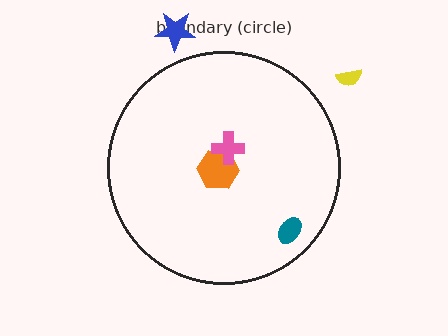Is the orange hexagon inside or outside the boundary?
Inside.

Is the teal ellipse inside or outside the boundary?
Inside.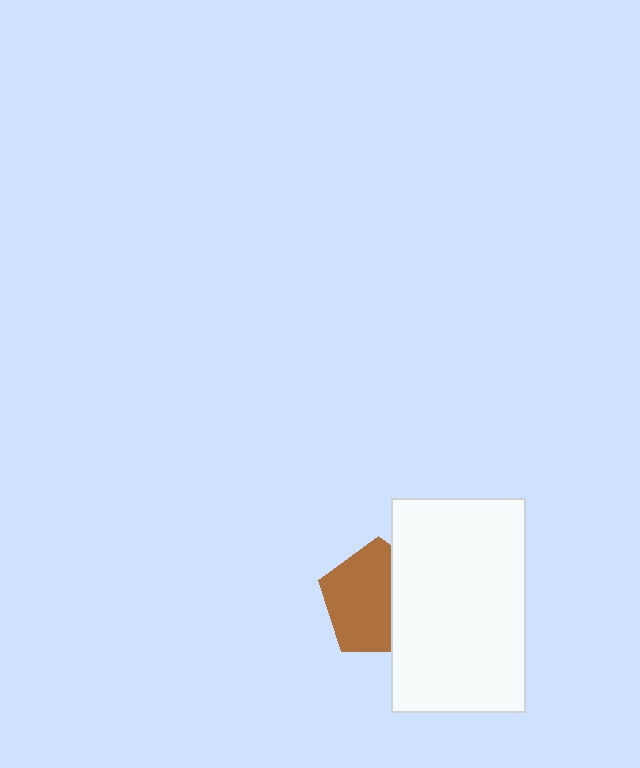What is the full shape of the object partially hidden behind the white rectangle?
The partially hidden object is a brown pentagon.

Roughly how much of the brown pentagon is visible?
About half of it is visible (roughly 64%).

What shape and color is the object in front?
The object in front is a white rectangle.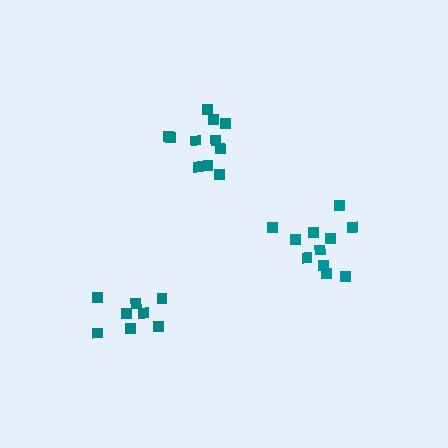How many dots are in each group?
Group 1: 11 dots, Group 2: 11 dots, Group 3: 8 dots (30 total).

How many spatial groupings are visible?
There are 3 spatial groupings.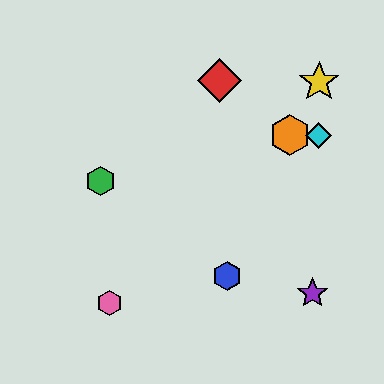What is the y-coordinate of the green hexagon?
The green hexagon is at y≈181.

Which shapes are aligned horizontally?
The orange hexagon, the cyan diamond are aligned horizontally.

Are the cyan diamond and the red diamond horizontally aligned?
No, the cyan diamond is at y≈135 and the red diamond is at y≈81.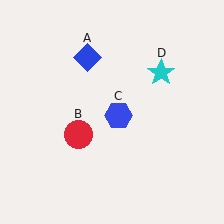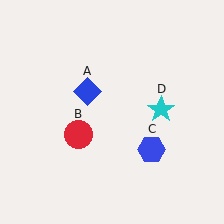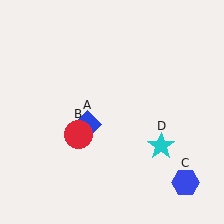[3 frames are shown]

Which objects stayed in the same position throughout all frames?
Red circle (object B) remained stationary.